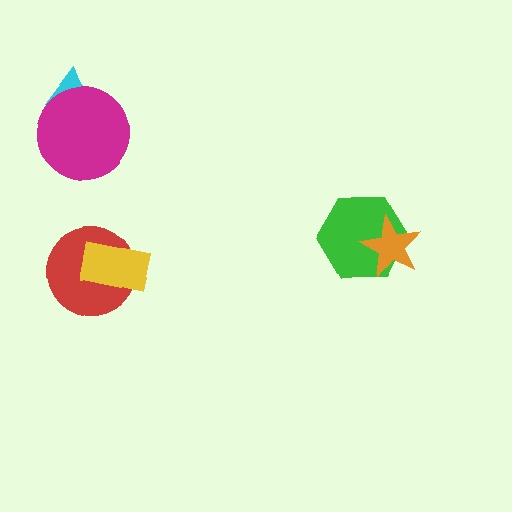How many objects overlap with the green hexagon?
1 object overlaps with the green hexagon.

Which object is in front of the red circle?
The yellow rectangle is in front of the red circle.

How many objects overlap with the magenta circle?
1 object overlaps with the magenta circle.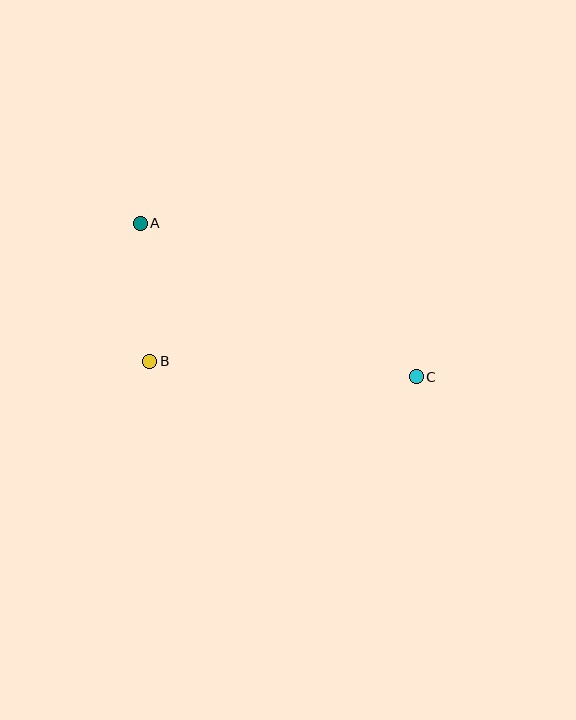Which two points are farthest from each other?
Points A and C are farthest from each other.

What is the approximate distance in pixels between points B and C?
The distance between B and C is approximately 267 pixels.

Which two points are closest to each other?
Points A and B are closest to each other.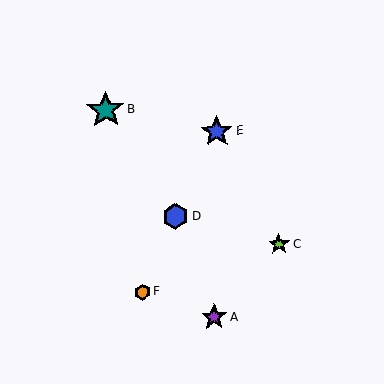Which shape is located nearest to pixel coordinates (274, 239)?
The lime star (labeled C) at (279, 244) is nearest to that location.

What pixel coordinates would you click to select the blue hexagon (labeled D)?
Click at (175, 216) to select the blue hexagon D.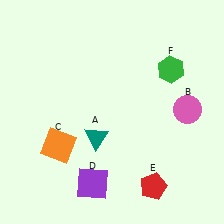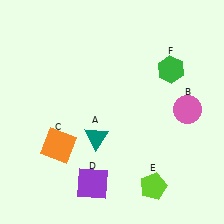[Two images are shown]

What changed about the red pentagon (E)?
In Image 1, E is red. In Image 2, it changed to lime.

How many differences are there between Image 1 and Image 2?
There is 1 difference between the two images.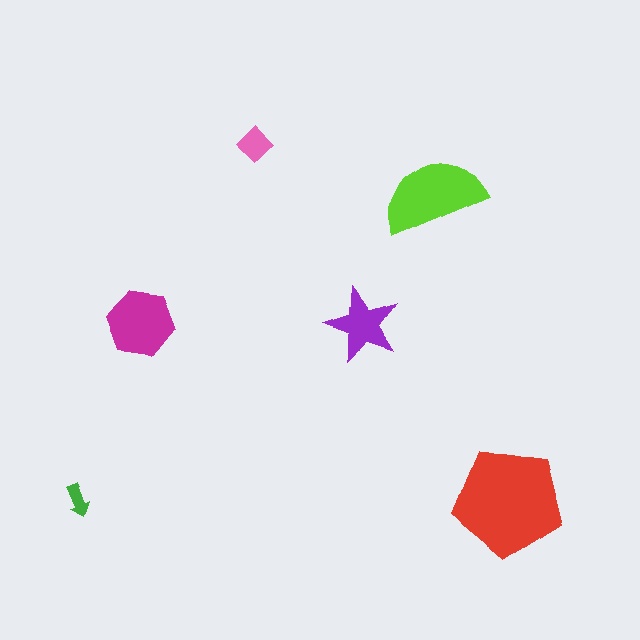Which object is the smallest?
The green arrow.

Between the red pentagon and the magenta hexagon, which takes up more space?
The red pentagon.